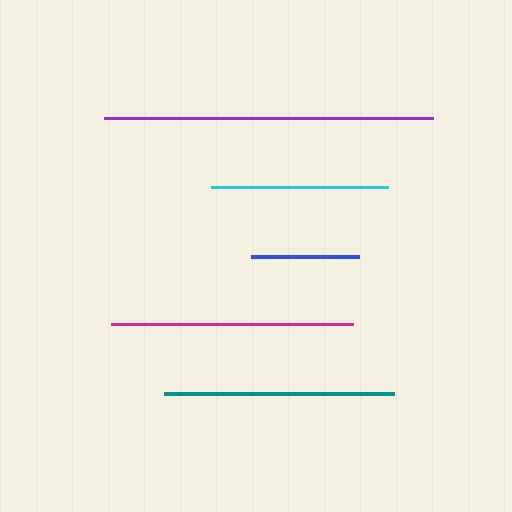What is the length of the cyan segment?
The cyan segment is approximately 176 pixels long.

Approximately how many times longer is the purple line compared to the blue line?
The purple line is approximately 3.1 times the length of the blue line.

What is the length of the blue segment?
The blue segment is approximately 108 pixels long.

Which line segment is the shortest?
The blue line is the shortest at approximately 108 pixels.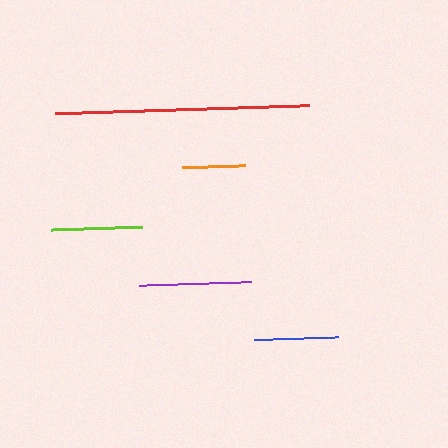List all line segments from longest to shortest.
From longest to shortest: red, purple, lime, blue, orange.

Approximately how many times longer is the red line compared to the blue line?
The red line is approximately 3.0 times the length of the blue line.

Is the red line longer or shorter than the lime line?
The red line is longer than the lime line.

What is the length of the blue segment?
The blue segment is approximately 83 pixels long.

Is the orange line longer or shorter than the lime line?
The lime line is longer than the orange line.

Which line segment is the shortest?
The orange line is the shortest at approximately 63 pixels.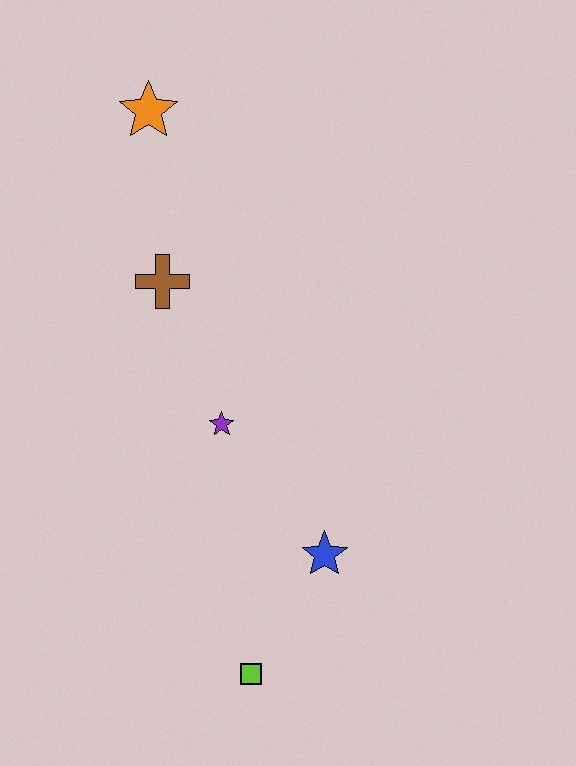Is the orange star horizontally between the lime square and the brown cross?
No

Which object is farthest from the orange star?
The lime square is farthest from the orange star.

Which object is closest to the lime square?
The blue star is closest to the lime square.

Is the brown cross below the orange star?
Yes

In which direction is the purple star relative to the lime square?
The purple star is above the lime square.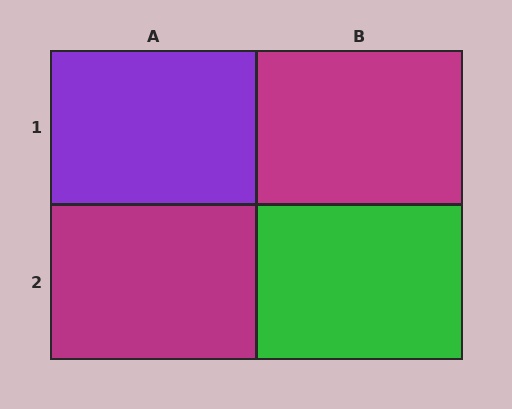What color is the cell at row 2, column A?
Magenta.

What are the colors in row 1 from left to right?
Purple, magenta.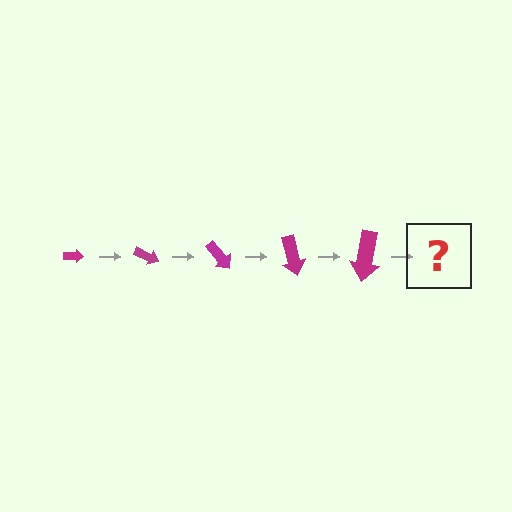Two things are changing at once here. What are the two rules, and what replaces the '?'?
The two rules are that the arrow grows larger each step and it rotates 25 degrees each step. The '?' should be an arrow, larger than the previous one and rotated 125 degrees from the start.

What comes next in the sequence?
The next element should be an arrow, larger than the previous one and rotated 125 degrees from the start.